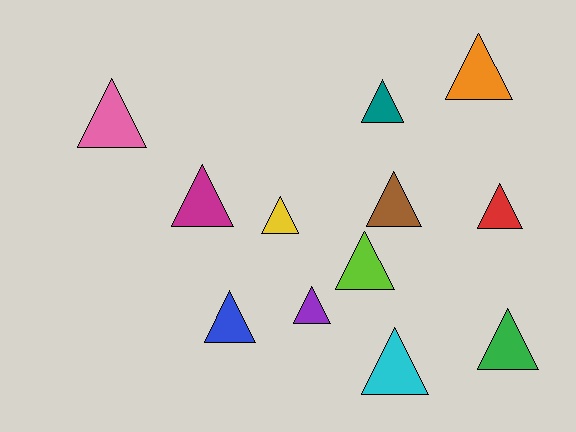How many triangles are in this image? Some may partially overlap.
There are 12 triangles.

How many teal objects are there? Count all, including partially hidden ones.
There is 1 teal object.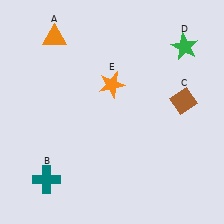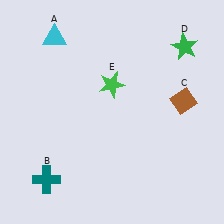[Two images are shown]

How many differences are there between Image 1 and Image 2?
There are 2 differences between the two images.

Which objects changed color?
A changed from orange to cyan. E changed from orange to green.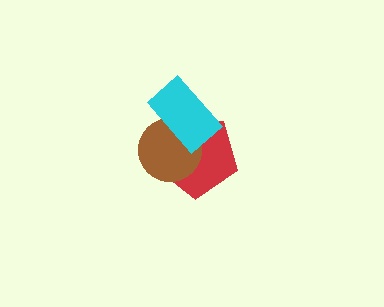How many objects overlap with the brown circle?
2 objects overlap with the brown circle.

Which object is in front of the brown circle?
The cyan rectangle is in front of the brown circle.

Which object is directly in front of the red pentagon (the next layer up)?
The brown circle is directly in front of the red pentagon.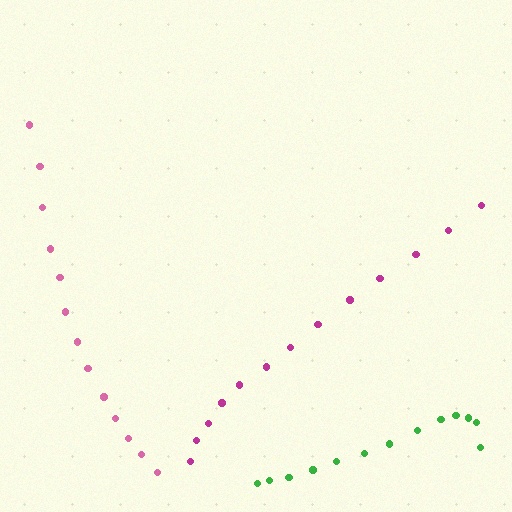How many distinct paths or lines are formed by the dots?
There are 3 distinct paths.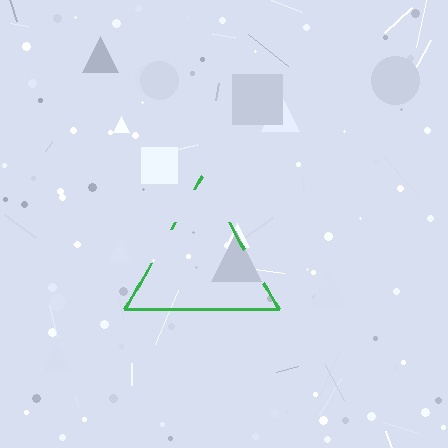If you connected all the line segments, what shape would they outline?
They would outline a triangle.